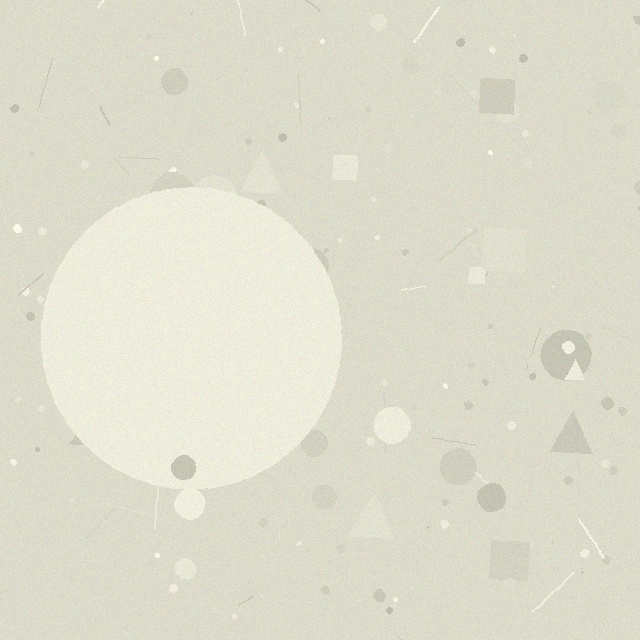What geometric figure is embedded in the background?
A circle is embedded in the background.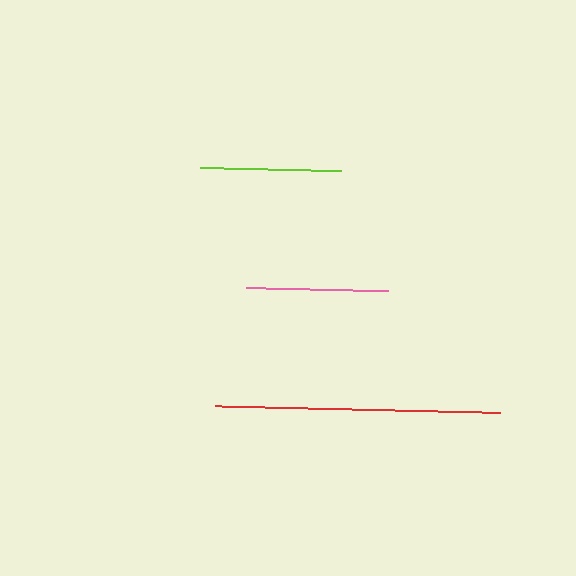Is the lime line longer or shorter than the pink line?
The pink line is longer than the lime line.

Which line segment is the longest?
The red line is the longest at approximately 285 pixels.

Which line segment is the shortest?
The lime line is the shortest at approximately 141 pixels.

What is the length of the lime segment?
The lime segment is approximately 141 pixels long.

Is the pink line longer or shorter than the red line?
The red line is longer than the pink line.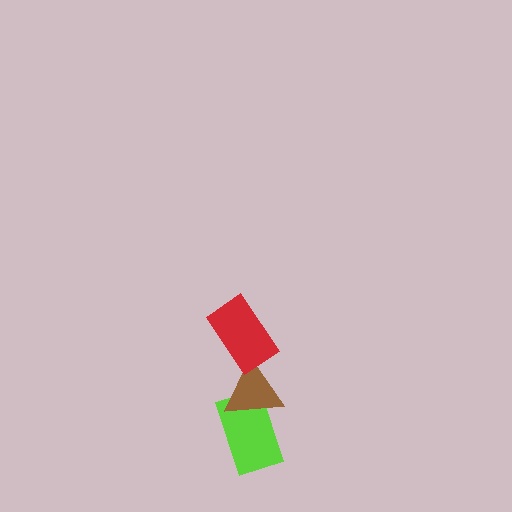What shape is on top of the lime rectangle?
The brown triangle is on top of the lime rectangle.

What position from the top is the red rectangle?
The red rectangle is 1st from the top.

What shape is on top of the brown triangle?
The red rectangle is on top of the brown triangle.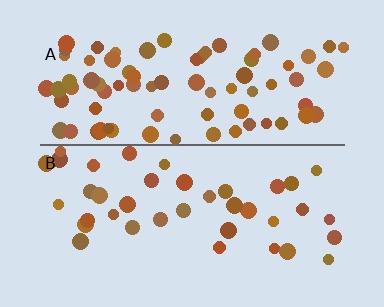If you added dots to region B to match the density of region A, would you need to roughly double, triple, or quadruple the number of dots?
Approximately double.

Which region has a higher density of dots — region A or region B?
A (the top).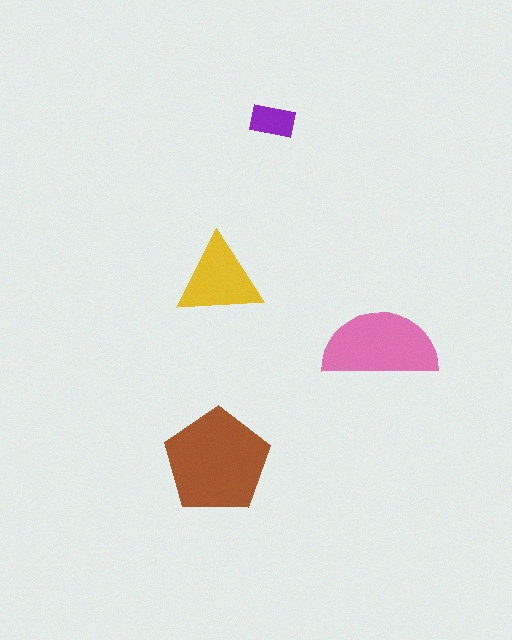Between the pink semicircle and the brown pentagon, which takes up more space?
The brown pentagon.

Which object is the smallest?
The purple rectangle.